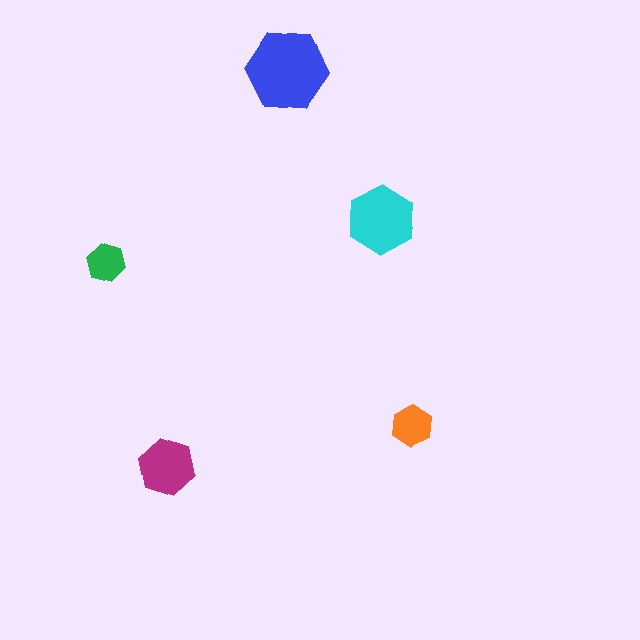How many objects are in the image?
There are 5 objects in the image.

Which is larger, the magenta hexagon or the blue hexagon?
The blue one.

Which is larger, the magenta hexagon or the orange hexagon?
The magenta one.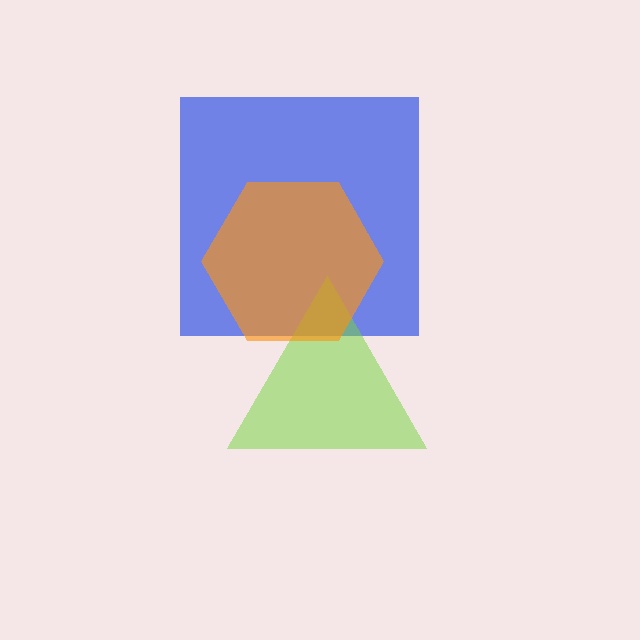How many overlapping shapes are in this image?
There are 3 overlapping shapes in the image.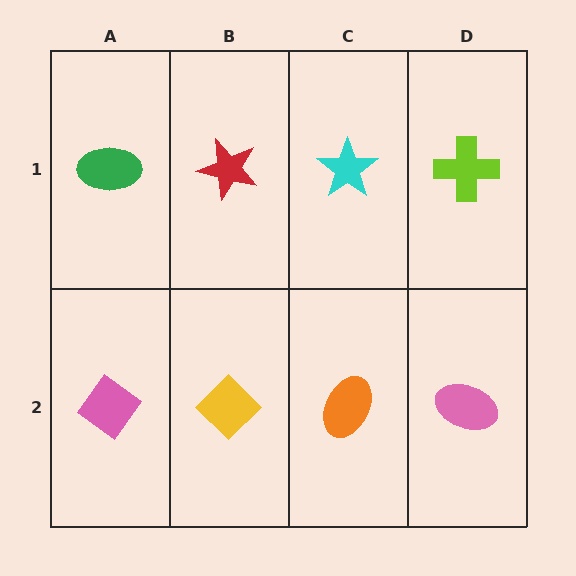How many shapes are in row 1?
4 shapes.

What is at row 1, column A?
A green ellipse.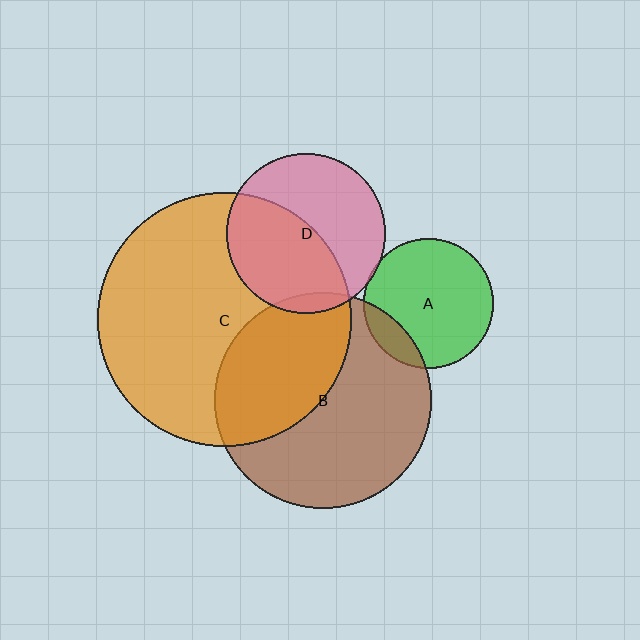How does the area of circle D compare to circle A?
Approximately 1.5 times.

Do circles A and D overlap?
Yes.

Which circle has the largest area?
Circle C (orange).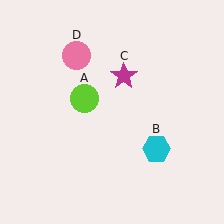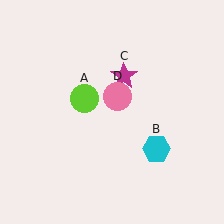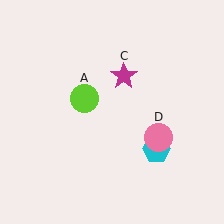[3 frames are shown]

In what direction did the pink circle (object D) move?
The pink circle (object D) moved down and to the right.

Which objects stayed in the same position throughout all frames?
Lime circle (object A) and cyan hexagon (object B) and magenta star (object C) remained stationary.